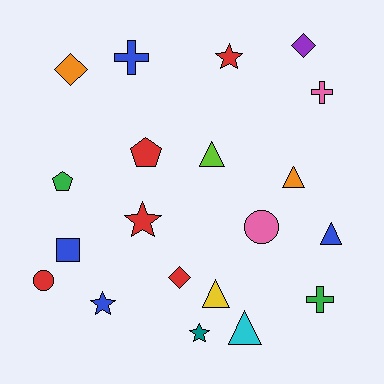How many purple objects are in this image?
There is 1 purple object.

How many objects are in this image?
There are 20 objects.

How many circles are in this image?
There are 2 circles.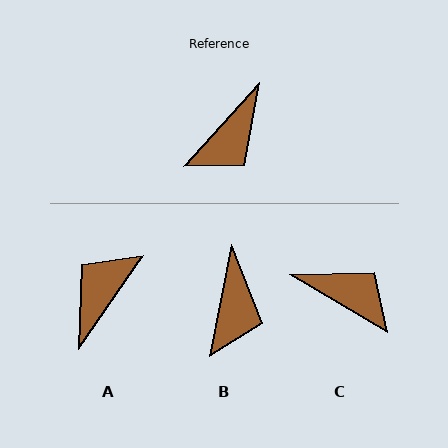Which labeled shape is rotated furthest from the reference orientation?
A, about 172 degrees away.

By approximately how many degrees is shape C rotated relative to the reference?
Approximately 102 degrees counter-clockwise.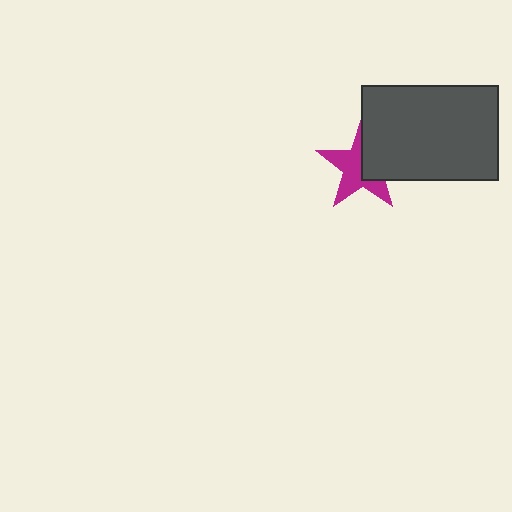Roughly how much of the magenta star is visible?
About half of it is visible (roughly 59%).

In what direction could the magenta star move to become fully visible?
The magenta star could move left. That would shift it out from behind the dark gray rectangle entirely.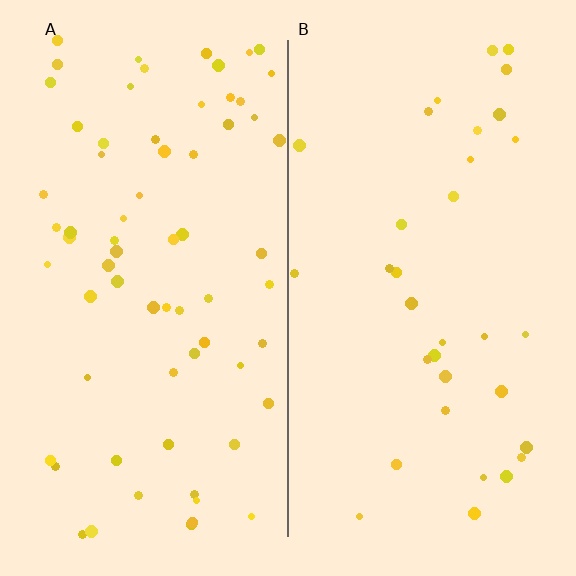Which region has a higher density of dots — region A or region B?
A (the left).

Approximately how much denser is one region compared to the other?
Approximately 2.0× — region A over region B.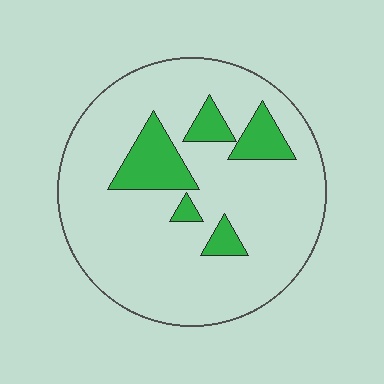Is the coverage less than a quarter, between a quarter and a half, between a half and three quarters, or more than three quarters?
Less than a quarter.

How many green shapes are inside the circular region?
5.